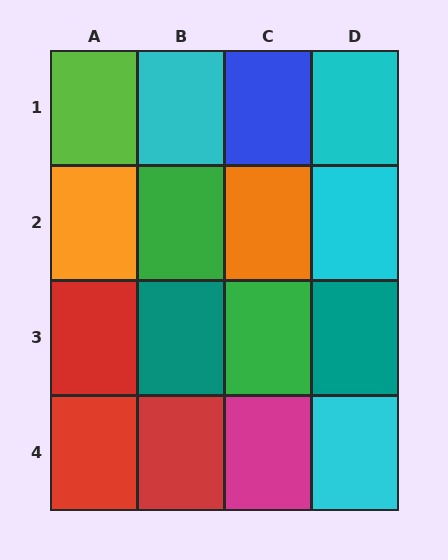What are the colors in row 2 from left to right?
Orange, green, orange, cyan.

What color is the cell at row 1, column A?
Lime.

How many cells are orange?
2 cells are orange.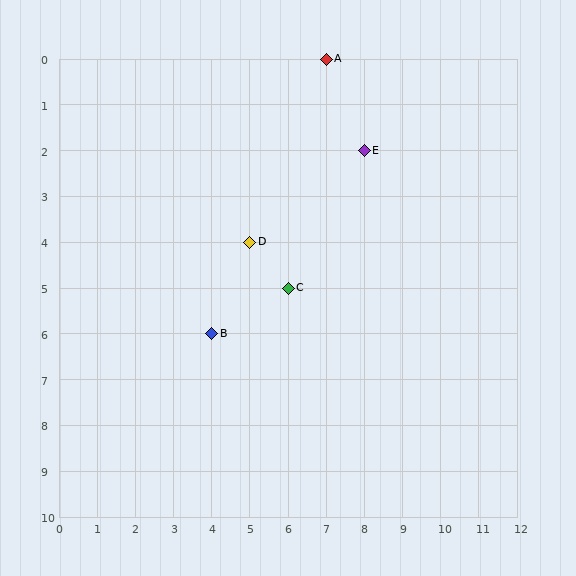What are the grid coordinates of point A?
Point A is at grid coordinates (7, 0).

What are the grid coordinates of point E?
Point E is at grid coordinates (8, 2).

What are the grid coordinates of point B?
Point B is at grid coordinates (4, 6).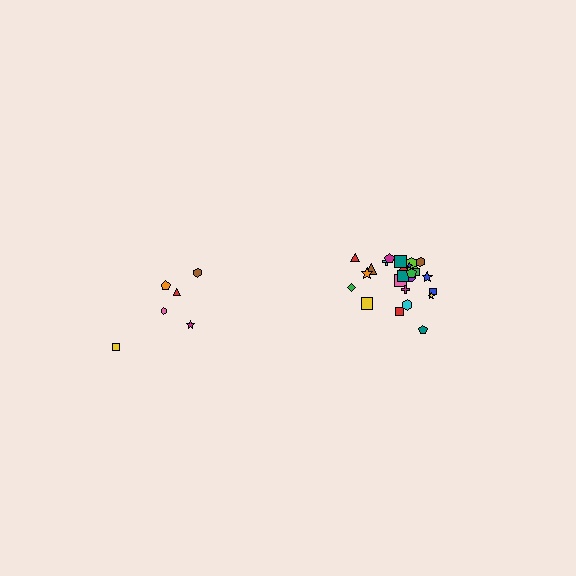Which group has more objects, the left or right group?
The right group.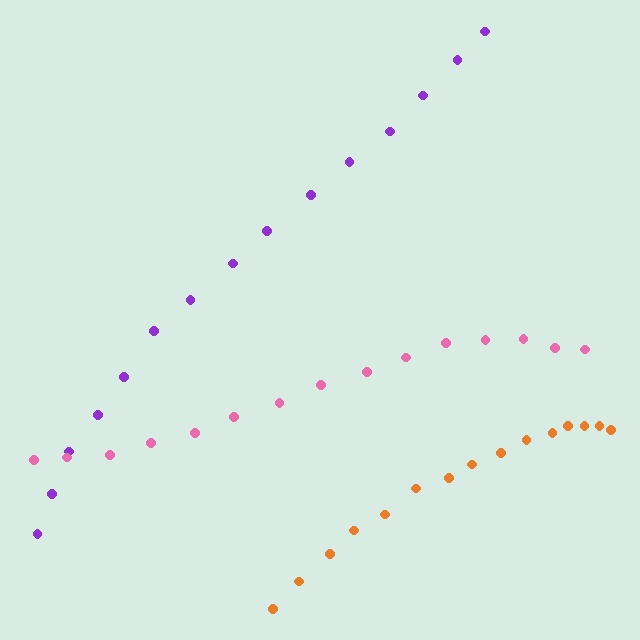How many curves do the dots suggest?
There are 3 distinct paths.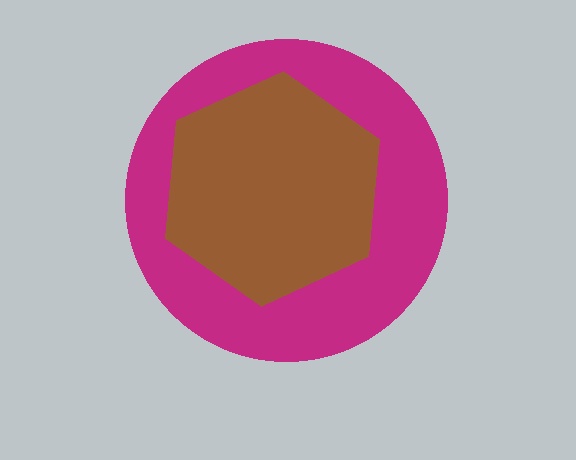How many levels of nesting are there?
2.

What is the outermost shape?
The magenta circle.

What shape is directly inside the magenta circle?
The brown hexagon.